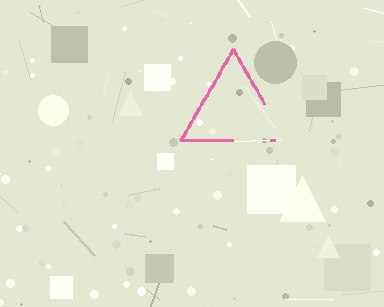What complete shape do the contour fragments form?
The contour fragments form a triangle.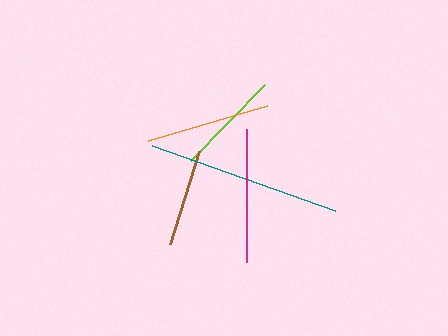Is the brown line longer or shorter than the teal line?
The teal line is longer than the brown line.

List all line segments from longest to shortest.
From longest to shortest: teal, magenta, orange, lime, brown.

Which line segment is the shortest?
The brown line is the shortest at approximately 97 pixels.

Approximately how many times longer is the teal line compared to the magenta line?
The teal line is approximately 1.5 times the length of the magenta line.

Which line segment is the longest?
The teal line is the longest at approximately 194 pixels.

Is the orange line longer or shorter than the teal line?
The teal line is longer than the orange line.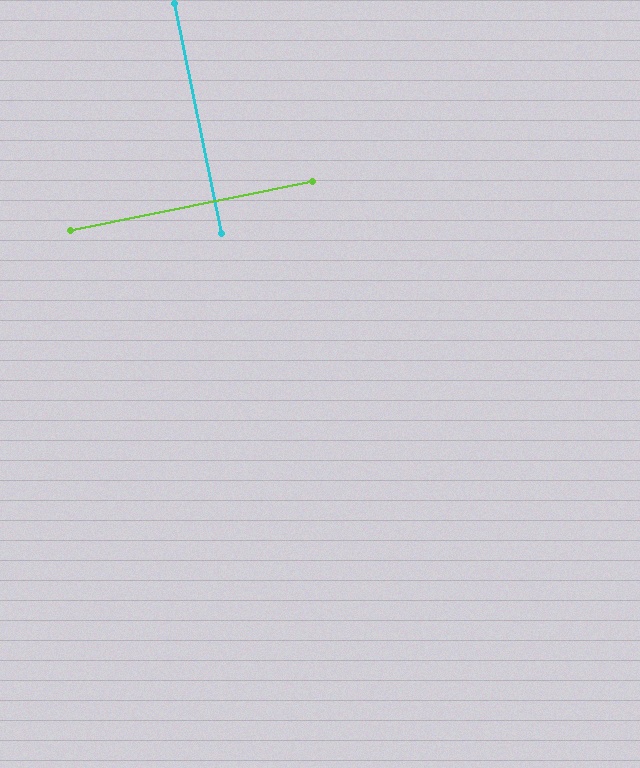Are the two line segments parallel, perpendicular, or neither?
Perpendicular — they meet at approximately 90°.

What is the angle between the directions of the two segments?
Approximately 90 degrees.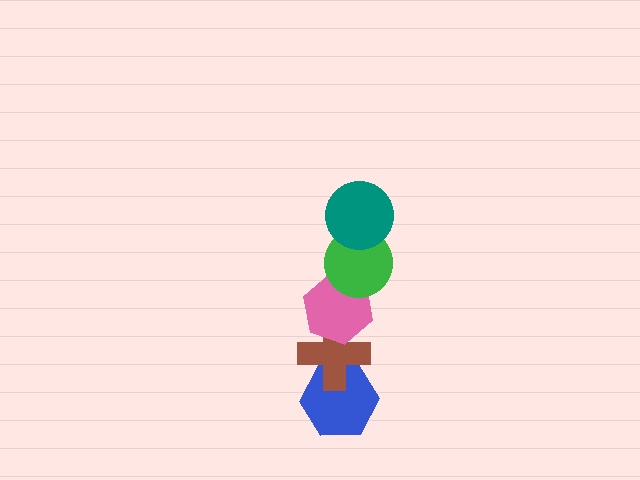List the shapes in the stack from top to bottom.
From top to bottom: the teal circle, the green circle, the pink hexagon, the brown cross, the blue hexagon.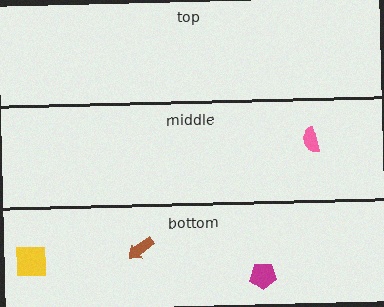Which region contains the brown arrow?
The bottom region.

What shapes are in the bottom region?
The magenta pentagon, the yellow square, the brown arrow.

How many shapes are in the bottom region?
3.